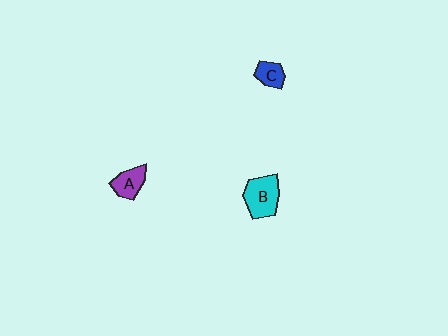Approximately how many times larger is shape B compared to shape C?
Approximately 2.0 times.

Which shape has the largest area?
Shape B (cyan).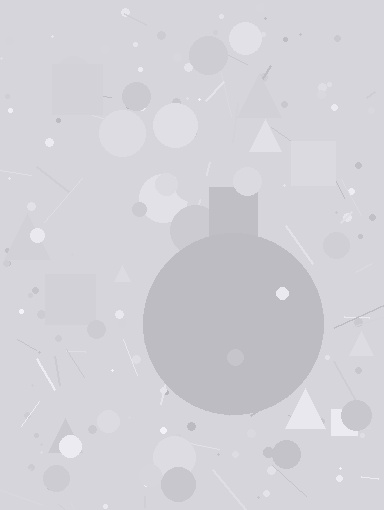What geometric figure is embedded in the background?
A circle is embedded in the background.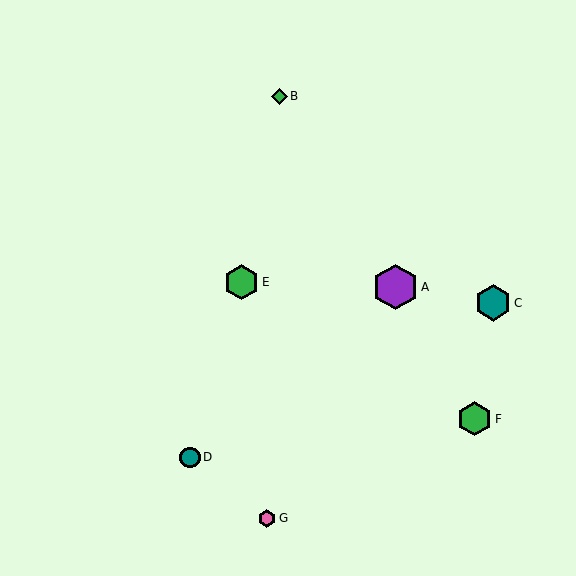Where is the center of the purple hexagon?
The center of the purple hexagon is at (395, 287).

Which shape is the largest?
The purple hexagon (labeled A) is the largest.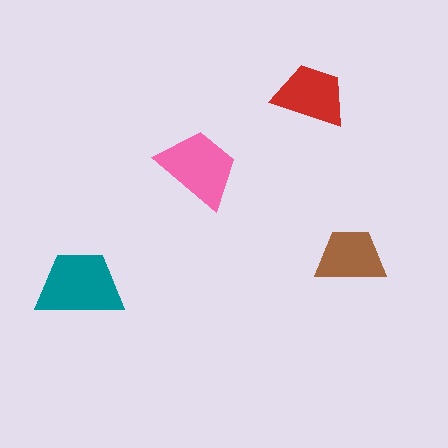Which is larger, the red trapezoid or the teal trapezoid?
The teal one.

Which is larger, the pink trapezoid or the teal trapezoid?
The teal one.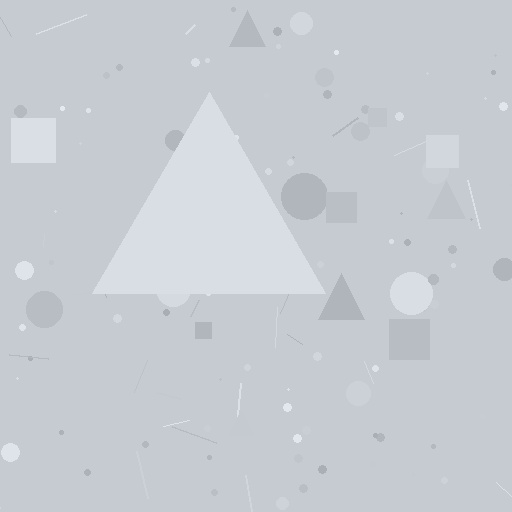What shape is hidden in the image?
A triangle is hidden in the image.